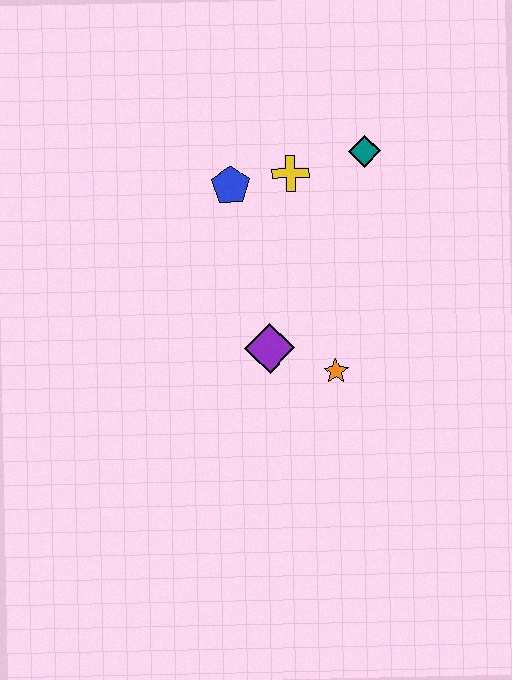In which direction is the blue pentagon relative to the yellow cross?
The blue pentagon is to the left of the yellow cross.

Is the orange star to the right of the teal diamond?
No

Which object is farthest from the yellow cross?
The orange star is farthest from the yellow cross.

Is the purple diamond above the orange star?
Yes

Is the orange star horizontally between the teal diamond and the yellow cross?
Yes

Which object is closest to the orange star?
The purple diamond is closest to the orange star.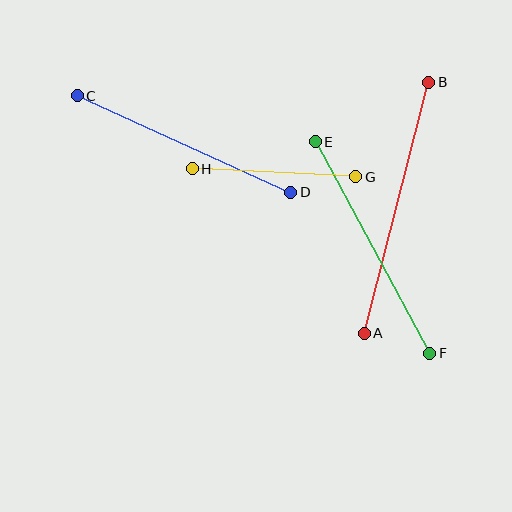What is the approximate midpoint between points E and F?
The midpoint is at approximately (373, 247) pixels.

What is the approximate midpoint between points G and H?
The midpoint is at approximately (274, 173) pixels.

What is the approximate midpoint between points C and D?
The midpoint is at approximately (184, 144) pixels.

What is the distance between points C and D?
The distance is approximately 234 pixels.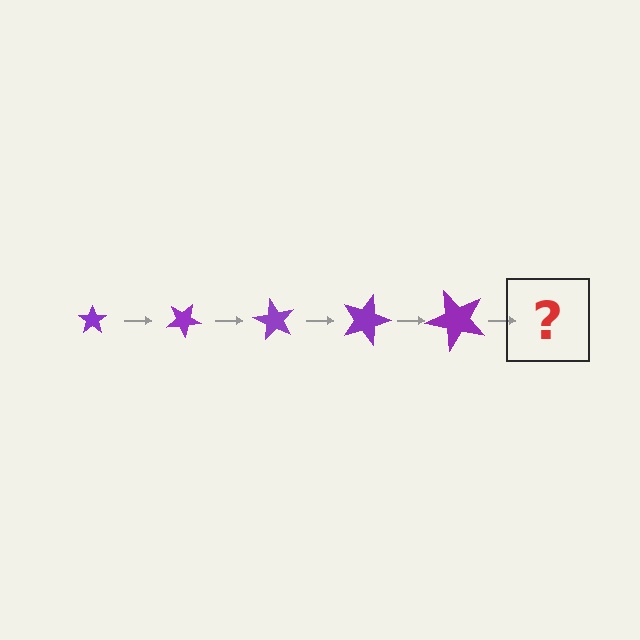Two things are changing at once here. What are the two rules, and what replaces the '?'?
The two rules are that the star grows larger each step and it rotates 30 degrees each step. The '?' should be a star, larger than the previous one and rotated 150 degrees from the start.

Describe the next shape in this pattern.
It should be a star, larger than the previous one and rotated 150 degrees from the start.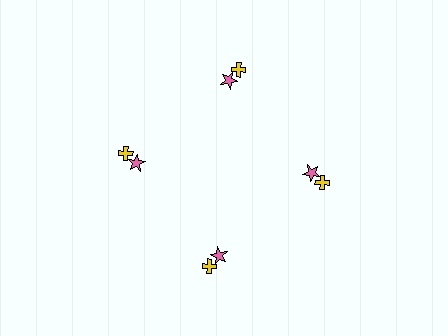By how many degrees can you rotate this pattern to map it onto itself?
The pattern maps onto itself every 90 degrees of rotation.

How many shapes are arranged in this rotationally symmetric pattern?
There are 8 shapes, arranged in 4 groups of 2.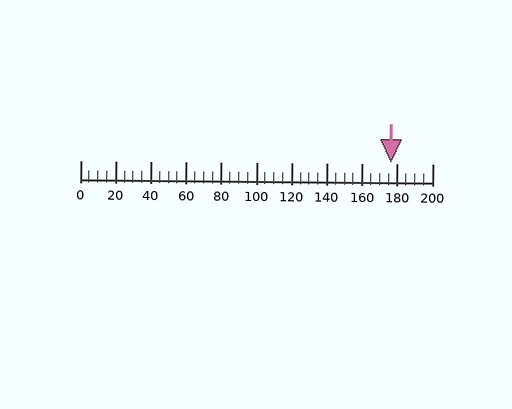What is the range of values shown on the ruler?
The ruler shows values from 0 to 200.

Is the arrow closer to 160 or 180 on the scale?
The arrow is closer to 180.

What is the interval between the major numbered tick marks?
The major tick marks are spaced 20 units apart.